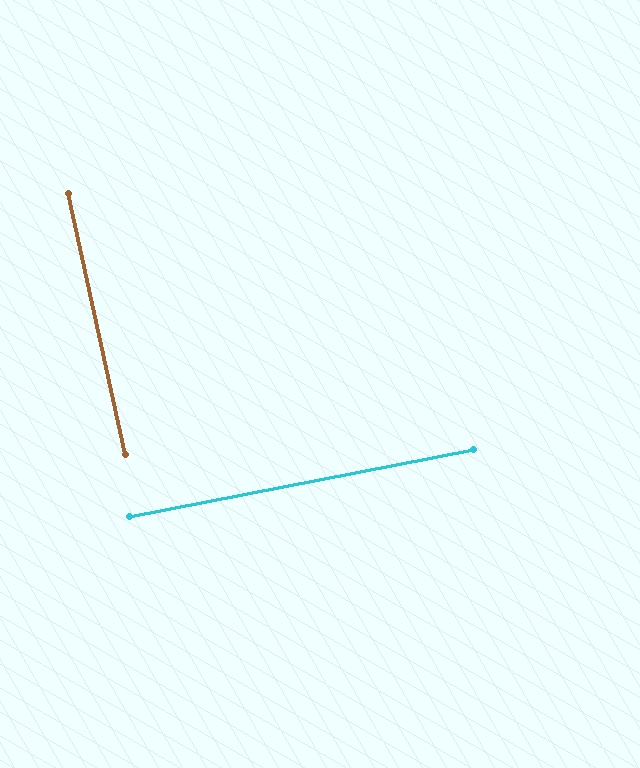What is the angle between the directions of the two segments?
Approximately 89 degrees.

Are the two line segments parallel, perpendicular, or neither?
Perpendicular — they meet at approximately 89°.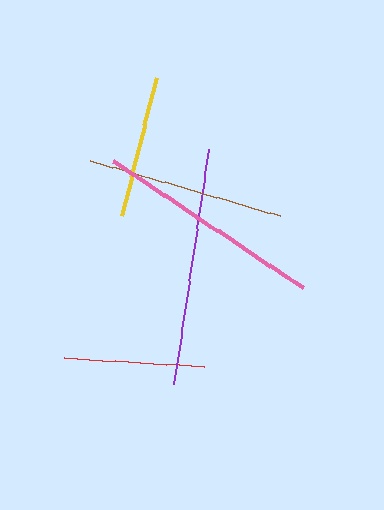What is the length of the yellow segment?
The yellow segment is approximately 142 pixels long.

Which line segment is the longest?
The purple line is the longest at approximately 238 pixels.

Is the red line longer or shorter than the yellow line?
The yellow line is longer than the red line.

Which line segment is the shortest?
The red line is the shortest at approximately 140 pixels.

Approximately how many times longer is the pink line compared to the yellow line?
The pink line is approximately 1.6 times the length of the yellow line.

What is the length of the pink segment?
The pink segment is approximately 228 pixels long.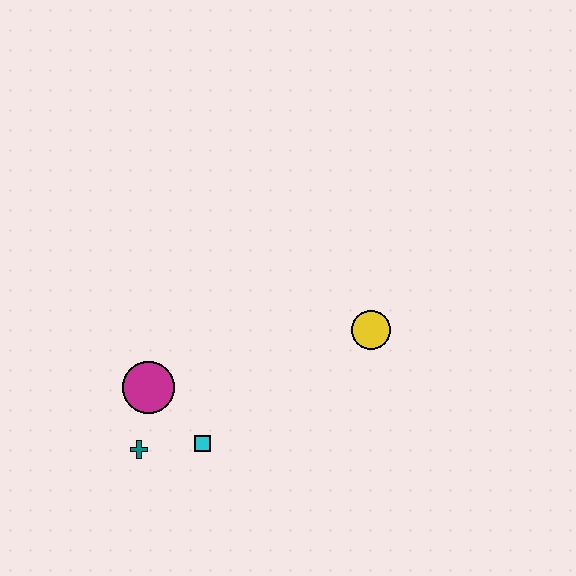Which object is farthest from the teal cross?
The yellow circle is farthest from the teal cross.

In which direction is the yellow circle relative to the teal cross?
The yellow circle is to the right of the teal cross.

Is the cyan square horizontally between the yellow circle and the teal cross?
Yes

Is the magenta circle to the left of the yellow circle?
Yes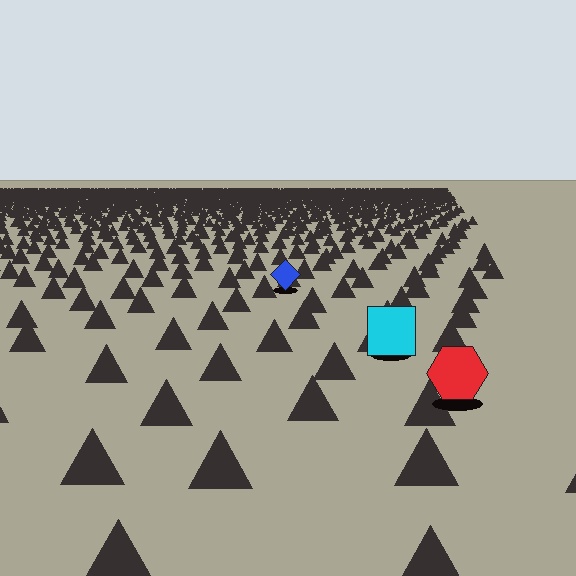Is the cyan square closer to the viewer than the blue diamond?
Yes. The cyan square is closer — you can tell from the texture gradient: the ground texture is coarser near it.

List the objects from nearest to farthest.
From nearest to farthest: the red hexagon, the cyan square, the blue diamond.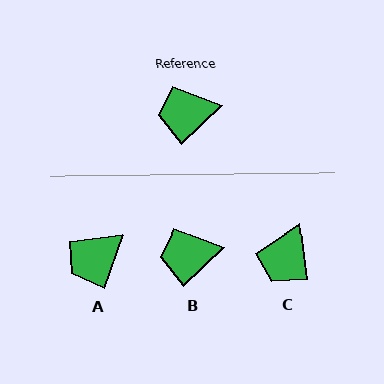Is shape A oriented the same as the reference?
No, it is off by about 28 degrees.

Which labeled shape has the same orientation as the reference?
B.